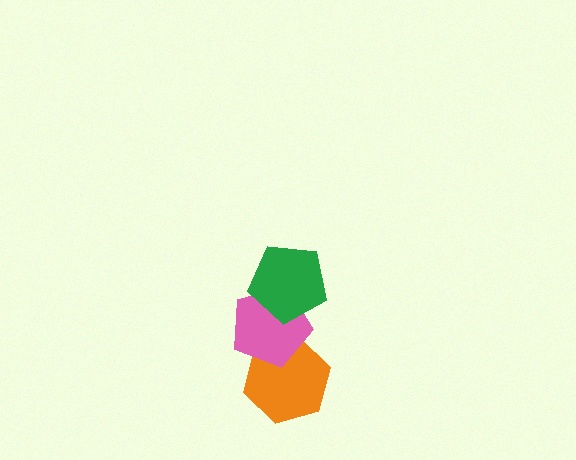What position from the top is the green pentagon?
The green pentagon is 1st from the top.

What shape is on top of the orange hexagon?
The pink pentagon is on top of the orange hexagon.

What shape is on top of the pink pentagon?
The green pentagon is on top of the pink pentagon.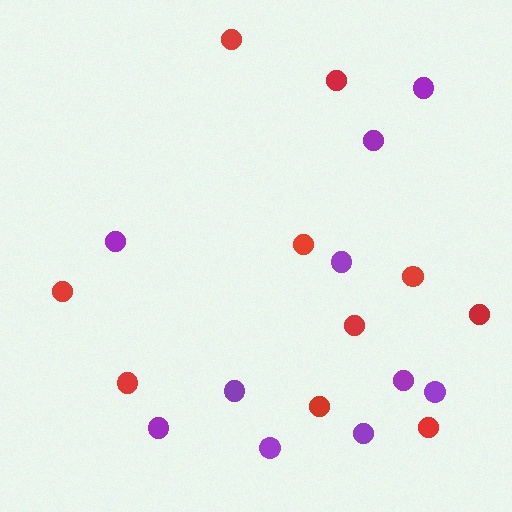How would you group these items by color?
There are 2 groups: one group of purple circles (10) and one group of red circles (10).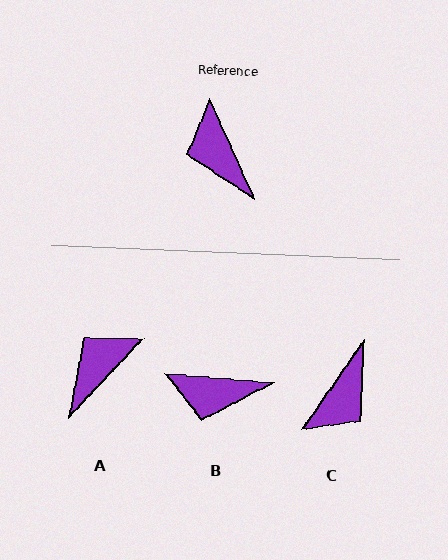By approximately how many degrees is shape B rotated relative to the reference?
Approximately 61 degrees counter-clockwise.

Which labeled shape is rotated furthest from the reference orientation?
C, about 121 degrees away.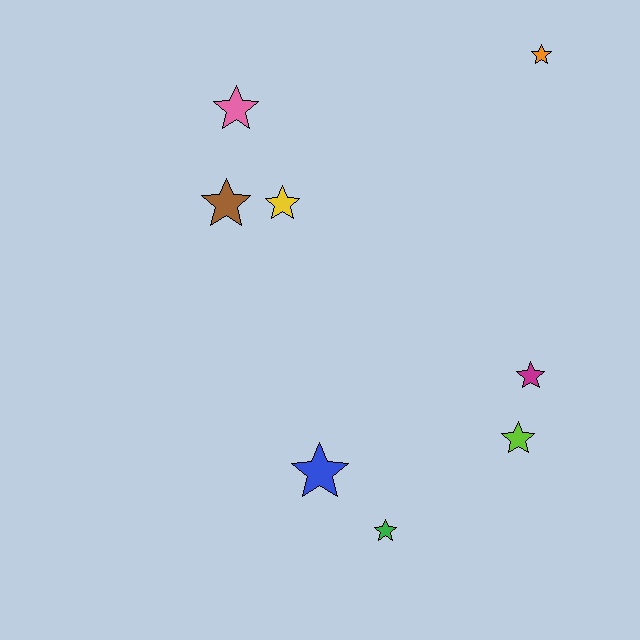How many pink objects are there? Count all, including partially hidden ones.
There is 1 pink object.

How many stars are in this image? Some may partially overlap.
There are 8 stars.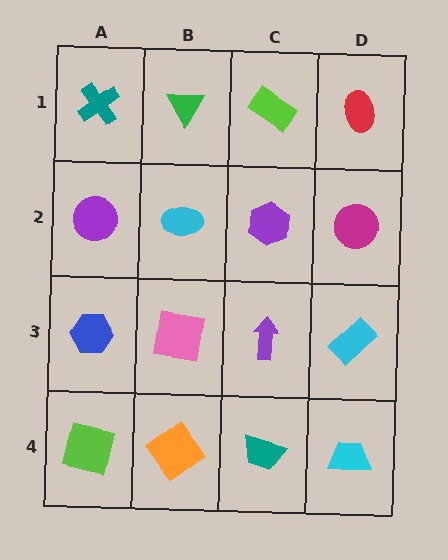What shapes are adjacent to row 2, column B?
A green triangle (row 1, column B), a pink square (row 3, column B), a purple circle (row 2, column A), a purple hexagon (row 2, column C).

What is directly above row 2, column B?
A green triangle.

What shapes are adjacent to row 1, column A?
A purple circle (row 2, column A), a green triangle (row 1, column B).